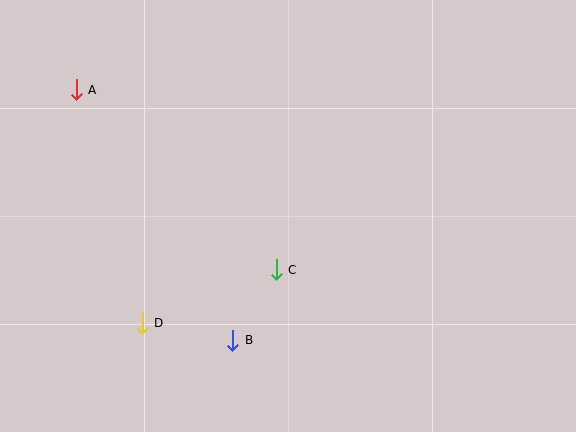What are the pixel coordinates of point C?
Point C is at (276, 270).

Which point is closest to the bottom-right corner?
Point C is closest to the bottom-right corner.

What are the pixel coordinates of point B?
Point B is at (233, 340).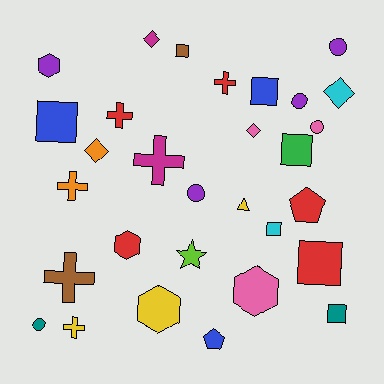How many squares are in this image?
There are 7 squares.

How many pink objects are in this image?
There are 3 pink objects.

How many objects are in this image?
There are 30 objects.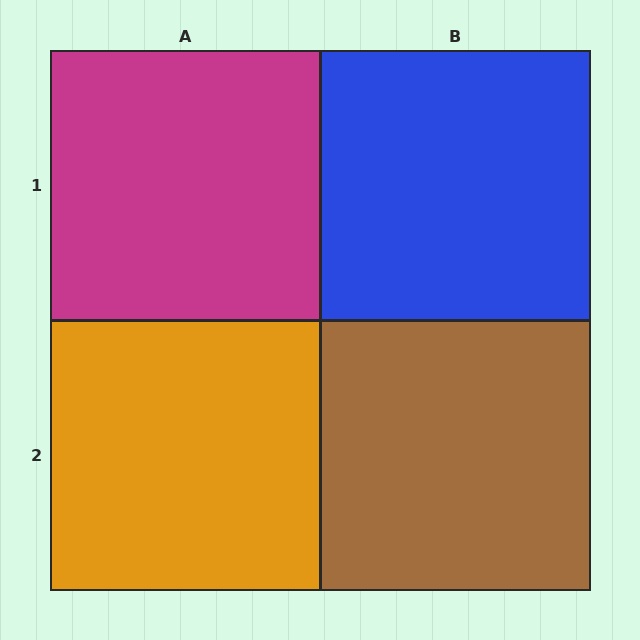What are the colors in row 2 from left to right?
Orange, brown.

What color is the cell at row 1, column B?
Blue.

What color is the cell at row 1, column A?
Magenta.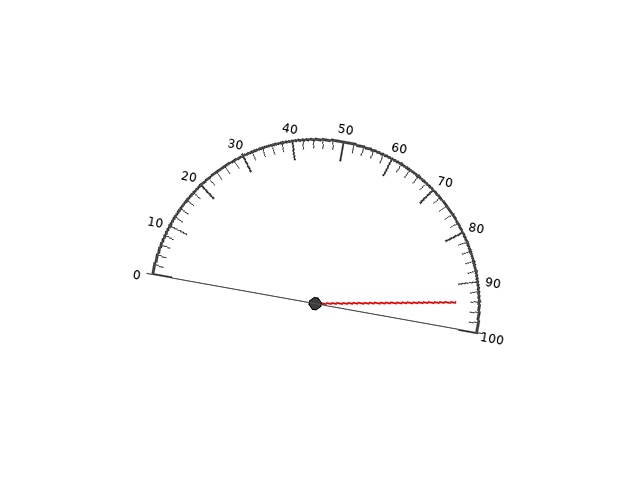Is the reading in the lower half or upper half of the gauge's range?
The reading is in the upper half of the range (0 to 100).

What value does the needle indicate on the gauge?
The needle indicates approximately 94.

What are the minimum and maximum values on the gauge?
The gauge ranges from 0 to 100.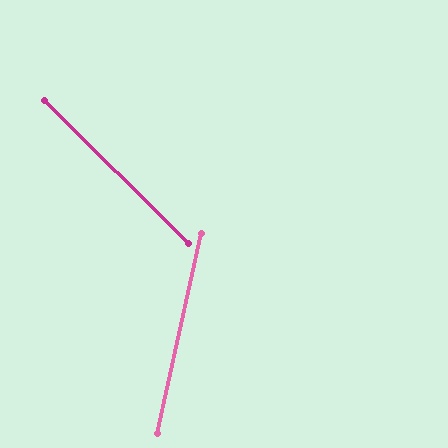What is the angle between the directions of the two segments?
Approximately 58 degrees.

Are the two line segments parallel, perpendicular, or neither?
Neither parallel nor perpendicular — they differ by about 58°.